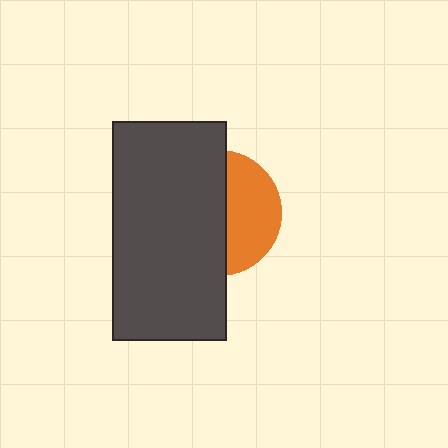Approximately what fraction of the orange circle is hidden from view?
Roughly 59% of the orange circle is hidden behind the dark gray rectangle.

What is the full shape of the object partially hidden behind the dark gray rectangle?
The partially hidden object is an orange circle.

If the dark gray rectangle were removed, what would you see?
You would see the complete orange circle.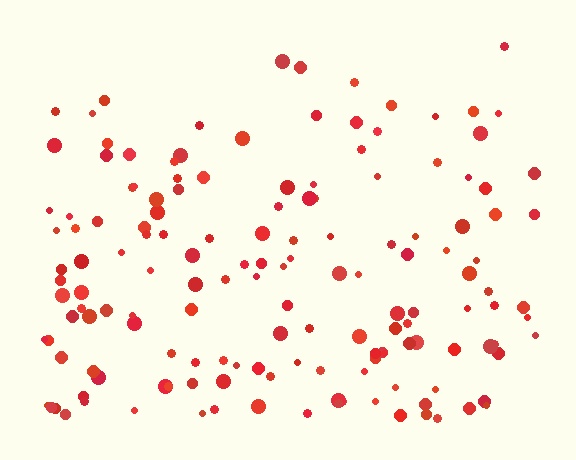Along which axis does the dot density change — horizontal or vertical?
Vertical.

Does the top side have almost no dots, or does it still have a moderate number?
Still a moderate number, just noticeably fewer than the bottom.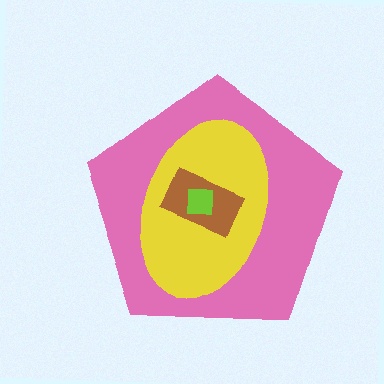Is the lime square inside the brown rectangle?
Yes.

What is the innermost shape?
The lime square.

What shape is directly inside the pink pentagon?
The yellow ellipse.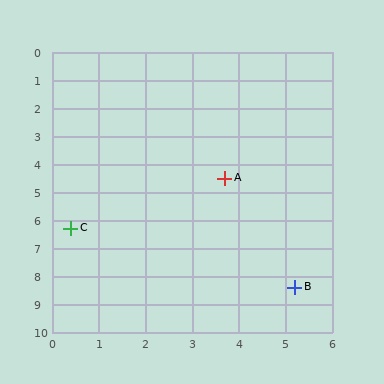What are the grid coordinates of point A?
Point A is at approximately (3.7, 4.5).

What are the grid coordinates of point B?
Point B is at approximately (5.2, 8.4).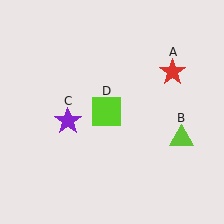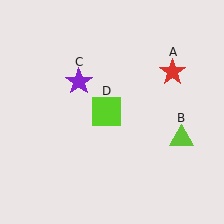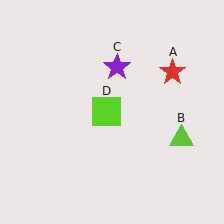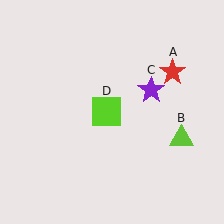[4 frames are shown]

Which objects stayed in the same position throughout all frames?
Red star (object A) and lime triangle (object B) and lime square (object D) remained stationary.